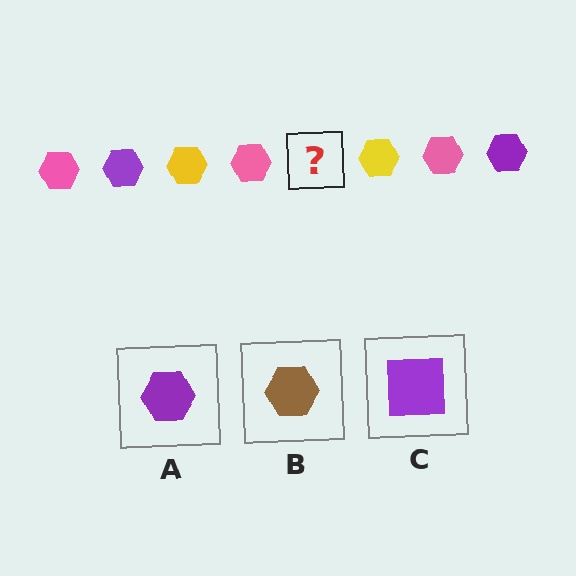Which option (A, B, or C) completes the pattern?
A.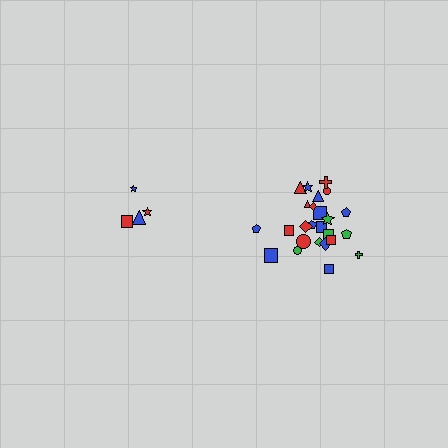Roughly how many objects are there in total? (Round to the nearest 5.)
Roughly 30 objects in total.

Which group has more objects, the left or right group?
The right group.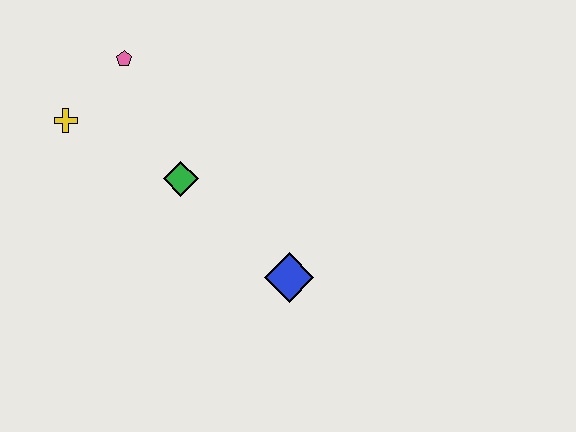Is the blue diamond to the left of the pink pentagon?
No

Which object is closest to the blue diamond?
The green diamond is closest to the blue diamond.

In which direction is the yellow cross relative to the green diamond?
The yellow cross is to the left of the green diamond.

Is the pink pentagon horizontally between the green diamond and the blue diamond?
No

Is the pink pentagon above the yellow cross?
Yes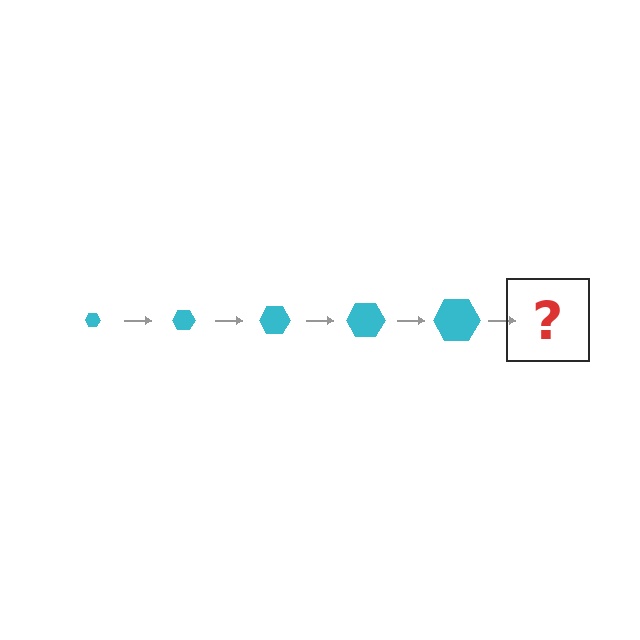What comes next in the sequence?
The next element should be a cyan hexagon, larger than the previous one.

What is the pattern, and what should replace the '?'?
The pattern is that the hexagon gets progressively larger each step. The '?' should be a cyan hexagon, larger than the previous one.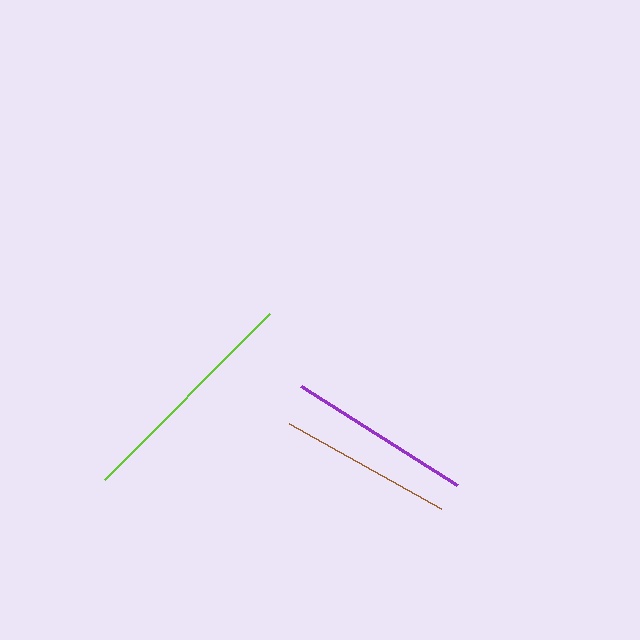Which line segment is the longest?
The lime line is the longest at approximately 234 pixels.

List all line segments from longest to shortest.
From longest to shortest: lime, purple, brown.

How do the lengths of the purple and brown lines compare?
The purple and brown lines are approximately the same length.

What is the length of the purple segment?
The purple segment is approximately 185 pixels long.